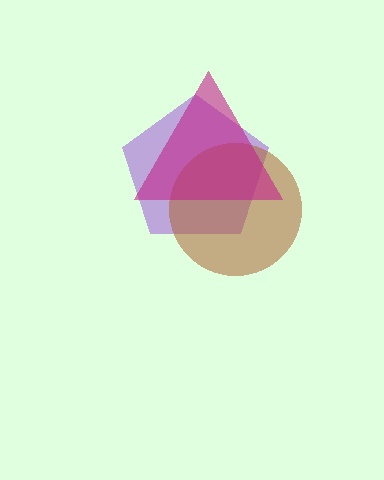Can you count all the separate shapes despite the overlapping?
Yes, there are 3 separate shapes.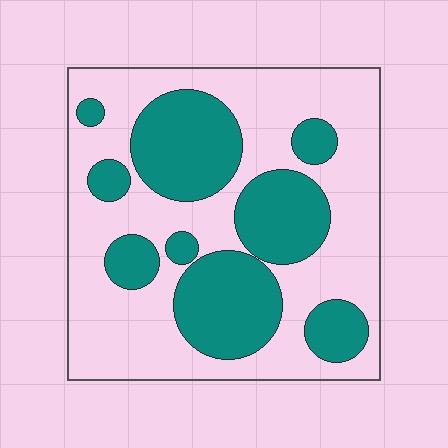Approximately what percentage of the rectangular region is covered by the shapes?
Approximately 40%.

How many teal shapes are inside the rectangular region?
9.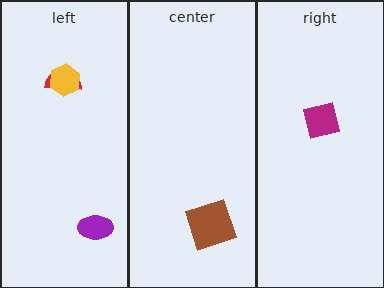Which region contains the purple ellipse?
The left region.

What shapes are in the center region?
The brown square.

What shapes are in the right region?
The magenta square.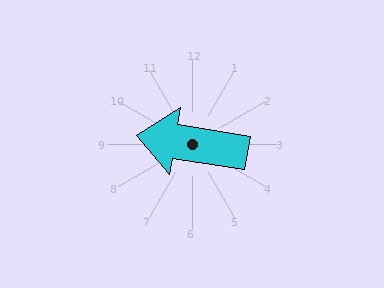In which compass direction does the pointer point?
West.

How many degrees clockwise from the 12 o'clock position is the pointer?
Approximately 279 degrees.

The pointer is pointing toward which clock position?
Roughly 9 o'clock.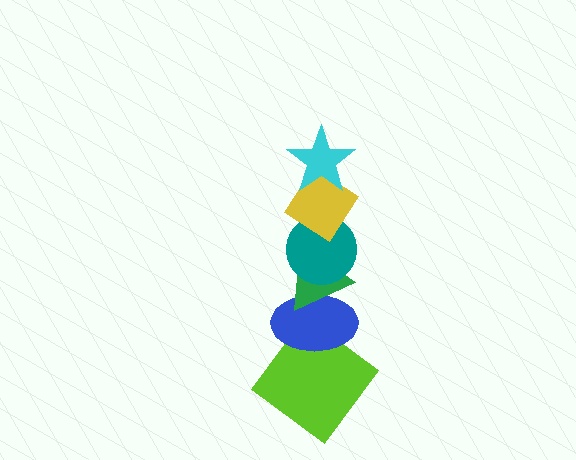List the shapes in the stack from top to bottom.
From top to bottom: the cyan star, the yellow diamond, the teal circle, the green triangle, the blue ellipse, the lime diamond.